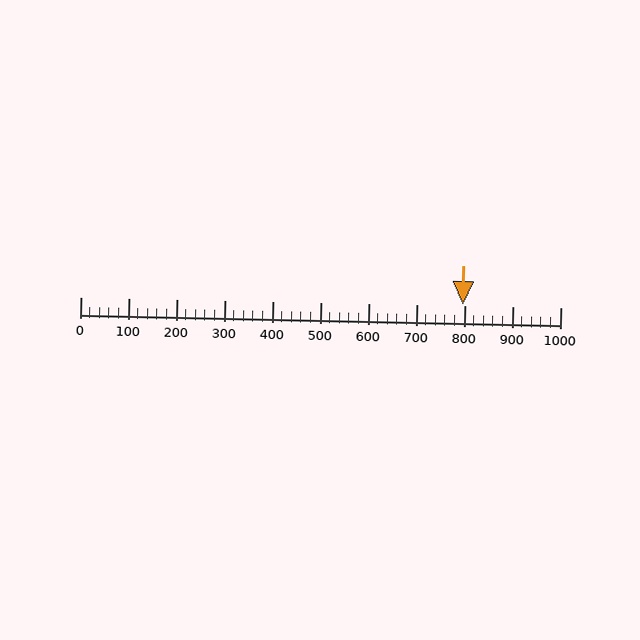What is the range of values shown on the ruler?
The ruler shows values from 0 to 1000.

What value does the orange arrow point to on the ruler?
The orange arrow points to approximately 797.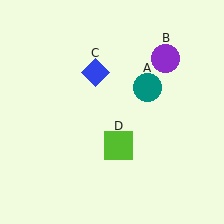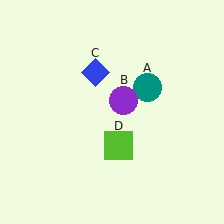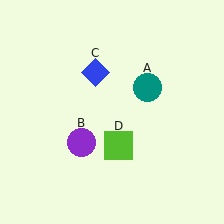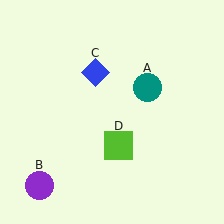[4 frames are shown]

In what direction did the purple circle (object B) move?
The purple circle (object B) moved down and to the left.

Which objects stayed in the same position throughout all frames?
Teal circle (object A) and blue diamond (object C) and lime square (object D) remained stationary.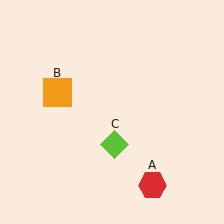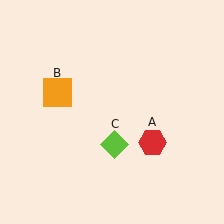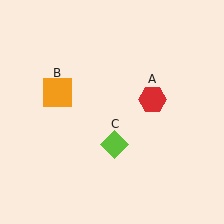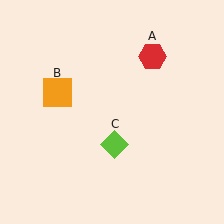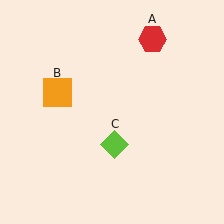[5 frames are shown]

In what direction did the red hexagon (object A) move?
The red hexagon (object A) moved up.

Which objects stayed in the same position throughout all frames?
Orange square (object B) and lime diamond (object C) remained stationary.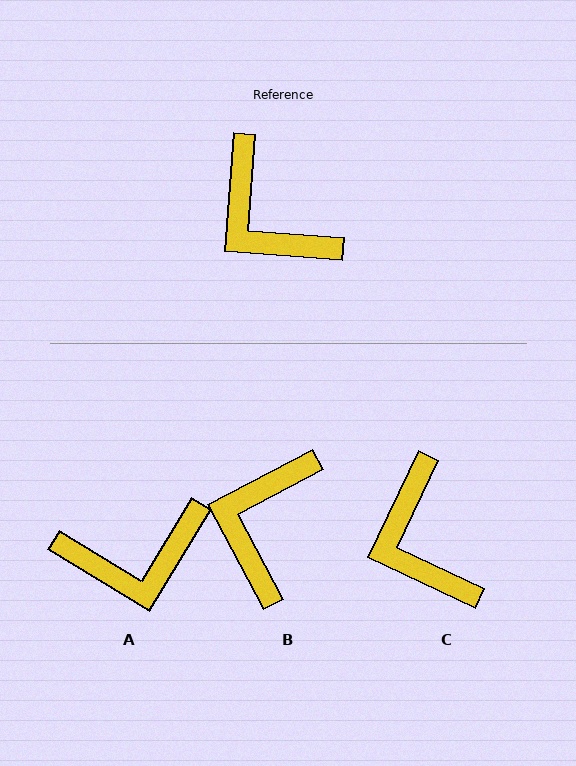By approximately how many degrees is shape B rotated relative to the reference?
Approximately 58 degrees clockwise.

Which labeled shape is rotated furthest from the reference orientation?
A, about 63 degrees away.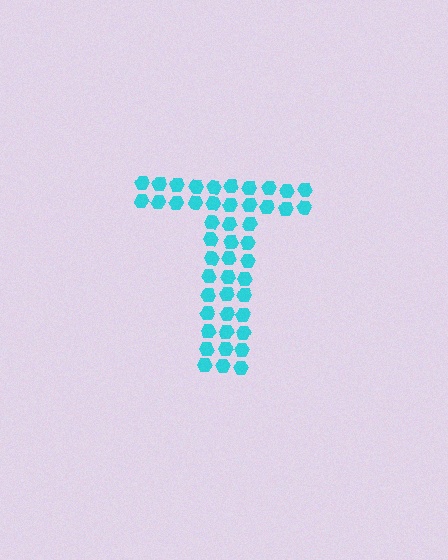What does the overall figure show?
The overall figure shows the letter T.